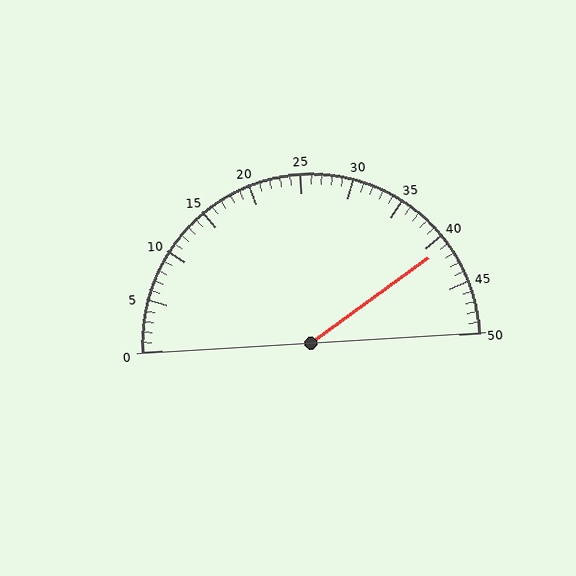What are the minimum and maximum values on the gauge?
The gauge ranges from 0 to 50.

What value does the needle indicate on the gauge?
The needle indicates approximately 41.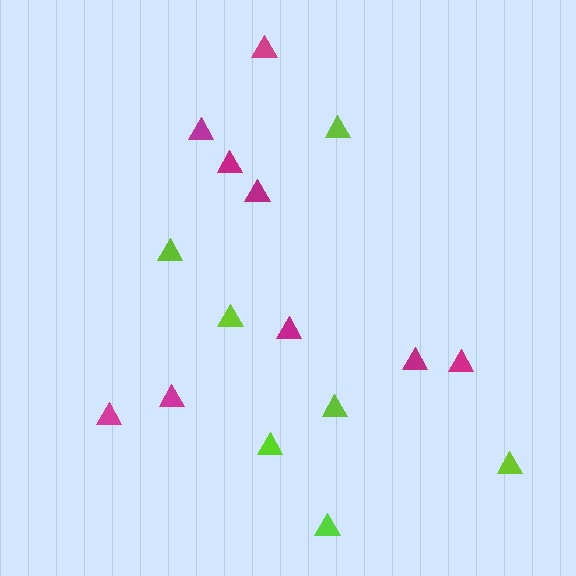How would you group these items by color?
There are 2 groups: one group of lime triangles (7) and one group of magenta triangles (9).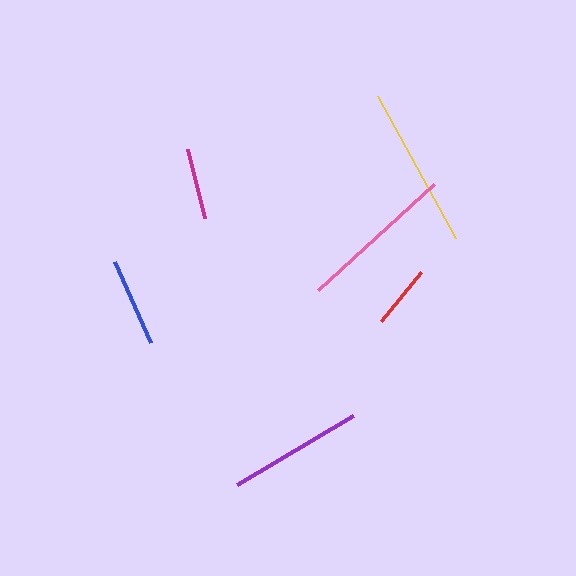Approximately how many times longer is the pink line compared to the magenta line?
The pink line is approximately 2.2 times the length of the magenta line.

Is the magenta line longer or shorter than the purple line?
The purple line is longer than the magenta line.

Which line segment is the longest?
The yellow line is the longest at approximately 163 pixels.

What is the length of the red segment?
The red segment is approximately 63 pixels long.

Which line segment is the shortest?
The red line is the shortest at approximately 63 pixels.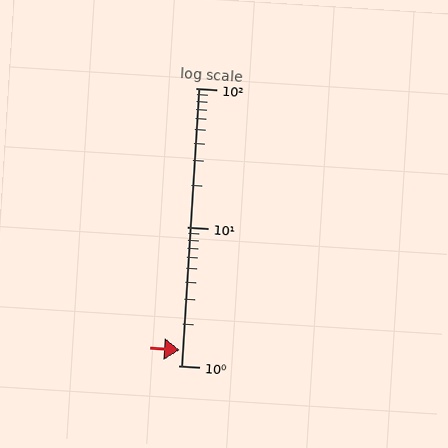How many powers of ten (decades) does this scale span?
The scale spans 2 decades, from 1 to 100.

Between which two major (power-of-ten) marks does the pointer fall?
The pointer is between 1 and 10.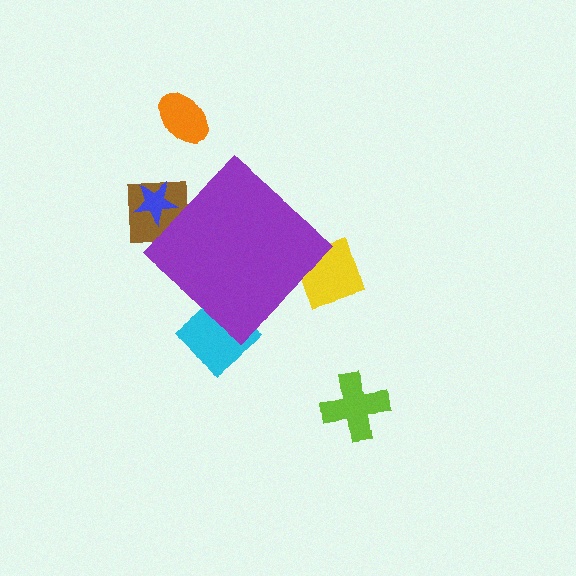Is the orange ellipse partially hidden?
No, the orange ellipse is fully visible.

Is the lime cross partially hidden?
No, the lime cross is fully visible.